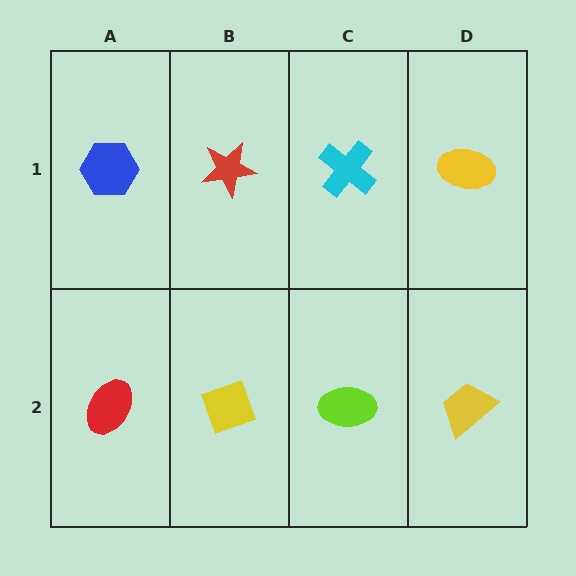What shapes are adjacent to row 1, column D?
A yellow trapezoid (row 2, column D), a cyan cross (row 1, column C).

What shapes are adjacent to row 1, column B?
A yellow diamond (row 2, column B), a blue hexagon (row 1, column A), a cyan cross (row 1, column C).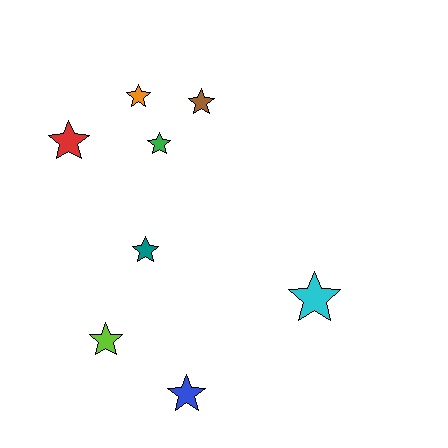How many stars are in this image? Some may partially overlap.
There are 8 stars.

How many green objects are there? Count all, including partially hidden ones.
There is 1 green object.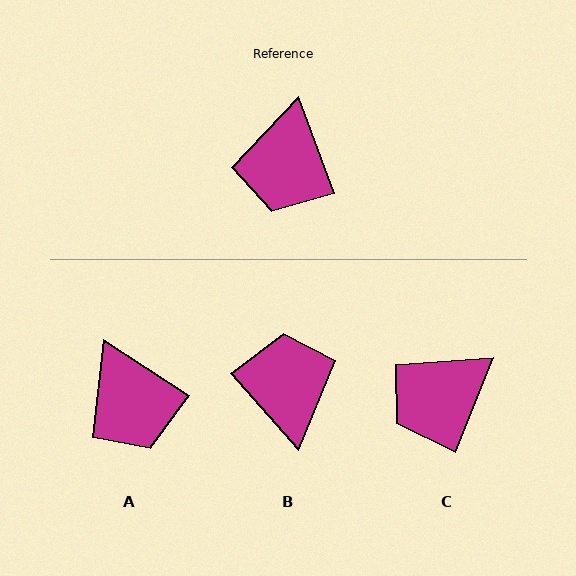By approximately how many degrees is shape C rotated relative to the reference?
Approximately 42 degrees clockwise.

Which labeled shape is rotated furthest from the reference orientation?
B, about 159 degrees away.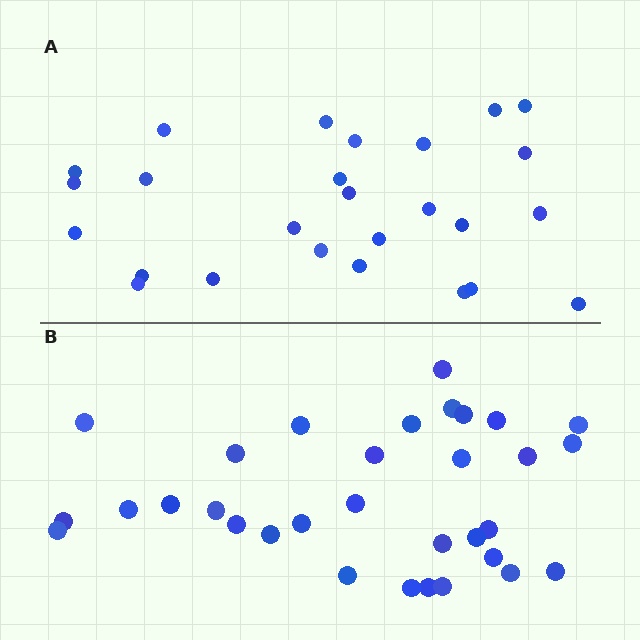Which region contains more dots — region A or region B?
Region B (the bottom region) has more dots.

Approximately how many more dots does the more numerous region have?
Region B has about 6 more dots than region A.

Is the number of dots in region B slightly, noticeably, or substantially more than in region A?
Region B has only slightly more — the two regions are fairly close. The ratio is roughly 1.2 to 1.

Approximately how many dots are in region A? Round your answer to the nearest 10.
About 30 dots. (The exact count is 26, which rounds to 30.)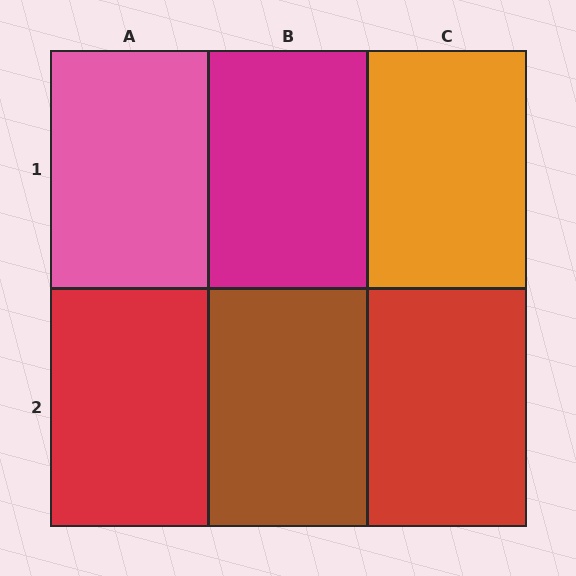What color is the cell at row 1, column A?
Pink.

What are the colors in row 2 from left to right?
Red, brown, red.